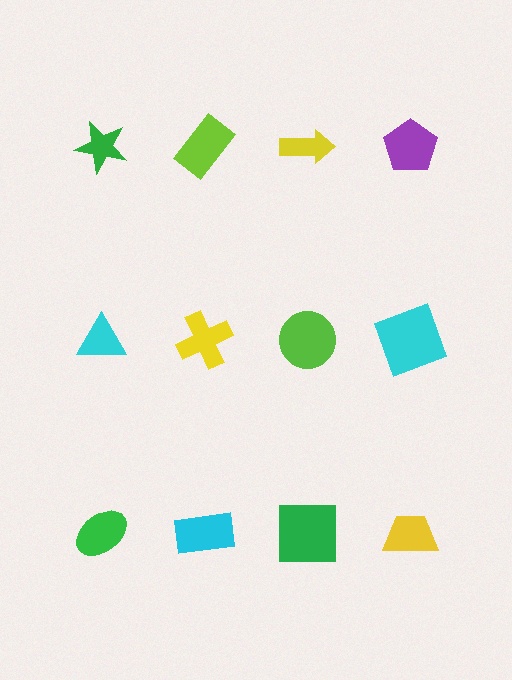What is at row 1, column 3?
A yellow arrow.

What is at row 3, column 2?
A cyan rectangle.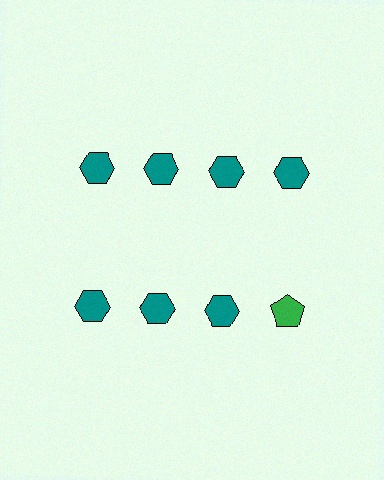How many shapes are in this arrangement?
There are 8 shapes arranged in a grid pattern.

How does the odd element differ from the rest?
It differs in both color (green instead of teal) and shape (pentagon instead of hexagon).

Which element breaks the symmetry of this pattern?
The green pentagon in the second row, second from right column breaks the symmetry. All other shapes are teal hexagons.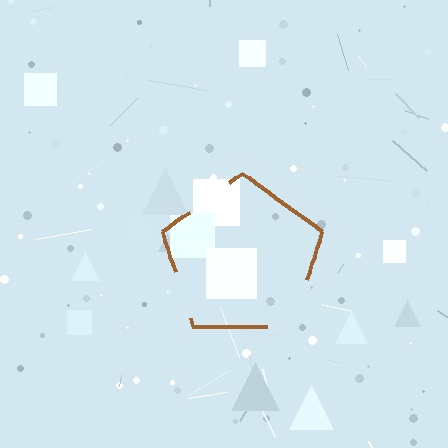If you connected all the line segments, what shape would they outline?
They would outline a pentagon.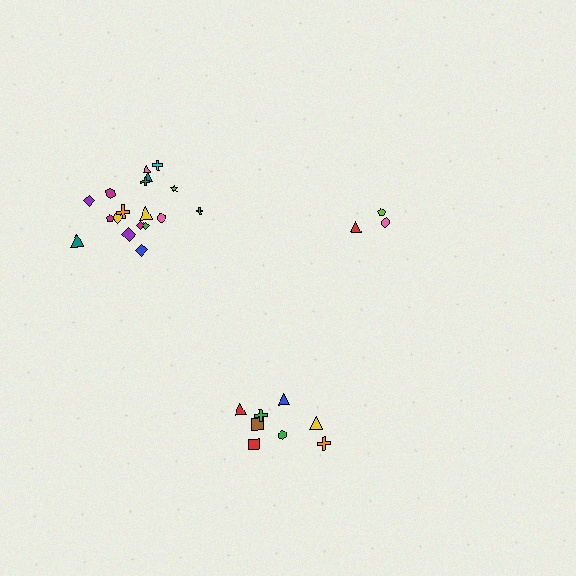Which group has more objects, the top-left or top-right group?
The top-left group.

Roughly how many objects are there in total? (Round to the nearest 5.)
Roughly 30 objects in total.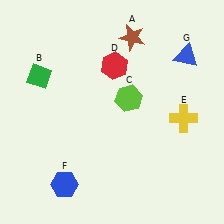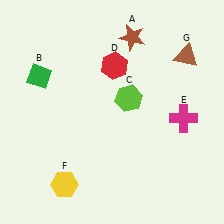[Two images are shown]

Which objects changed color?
E changed from yellow to magenta. F changed from blue to yellow. G changed from blue to brown.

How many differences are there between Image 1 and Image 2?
There are 3 differences between the two images.